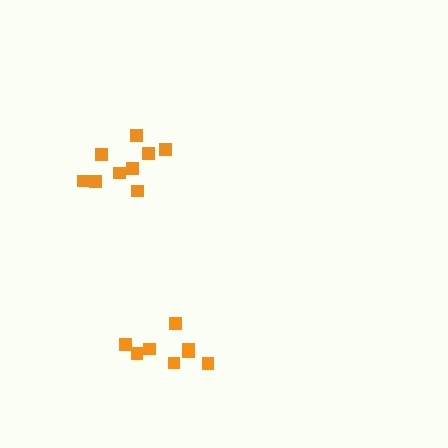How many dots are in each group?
Group 1: 9 dots, Group 2: 8 dots (17 total).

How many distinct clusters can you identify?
There are 2 distinct clusters.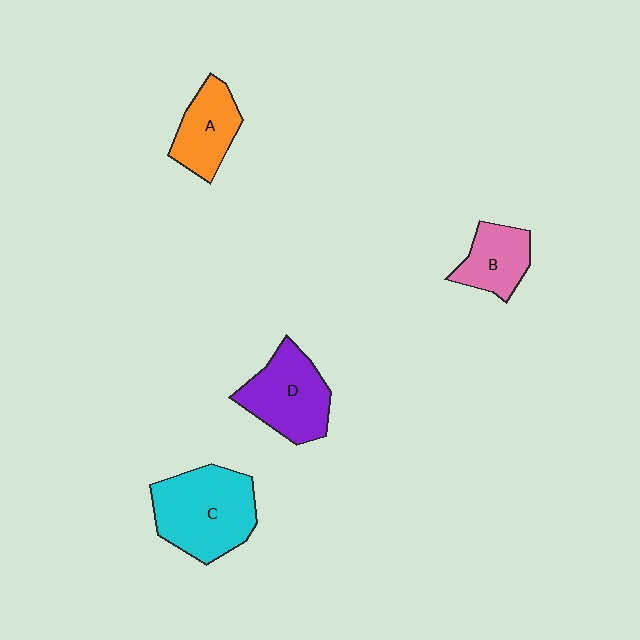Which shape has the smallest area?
Shape B (pink).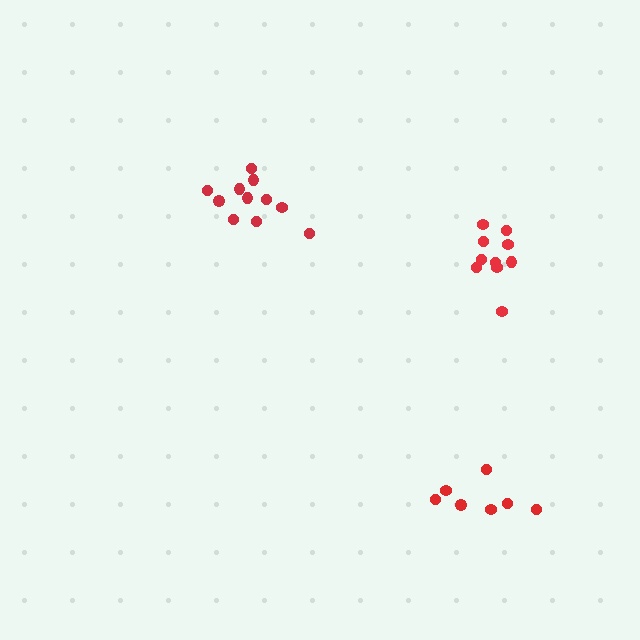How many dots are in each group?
Group 1: 10 dots, Group 2: 7 dots, Group 3: 11 dots (28 total).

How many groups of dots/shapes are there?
There are 3 groups.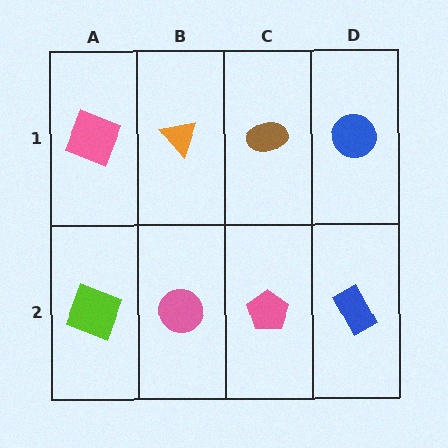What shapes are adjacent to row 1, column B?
A pink circle (row 2, column B), a pink square (row 1, column A), a brown ellipse (row 1, column C).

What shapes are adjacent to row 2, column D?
A blue circle (row 1, column D), a pink pentagon (row 2, column C).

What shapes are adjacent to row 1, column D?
A blue rectangle (row 2, column D), a brown ellipse (row 1, column C).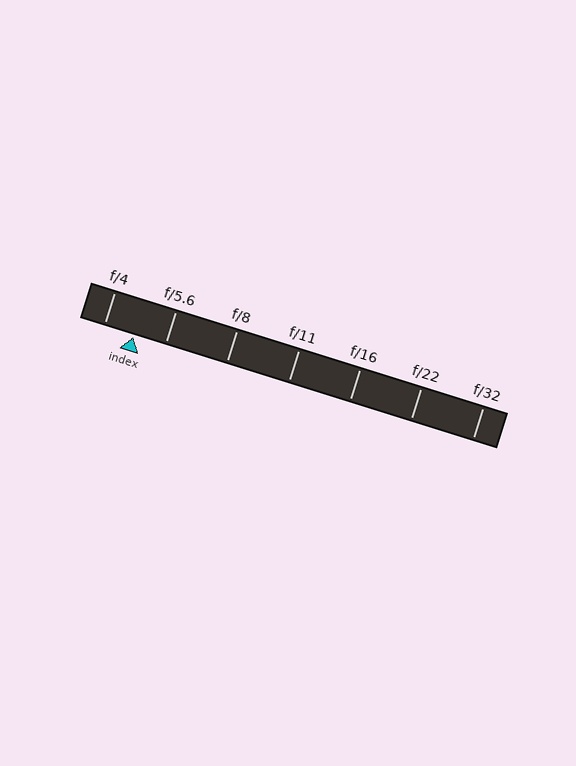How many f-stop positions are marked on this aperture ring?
There are 7 f-stop positions marked.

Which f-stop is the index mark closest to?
The index mark is closest to f/4.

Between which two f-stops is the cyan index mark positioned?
The index mark is between f/4 and f/5.6.